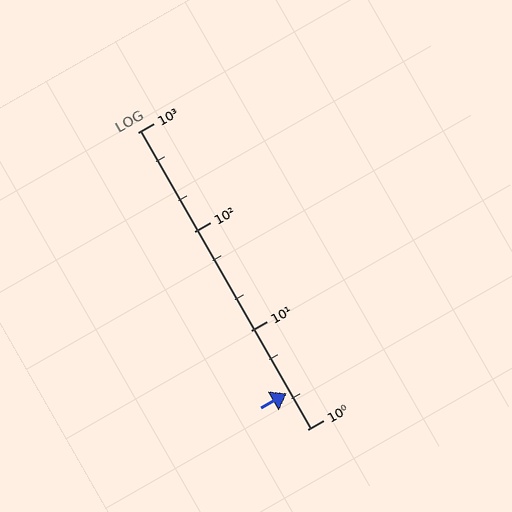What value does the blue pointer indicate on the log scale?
The pointer indicates approximately 2.3.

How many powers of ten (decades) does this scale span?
The scale spans 3 decades, from 1 to 1000.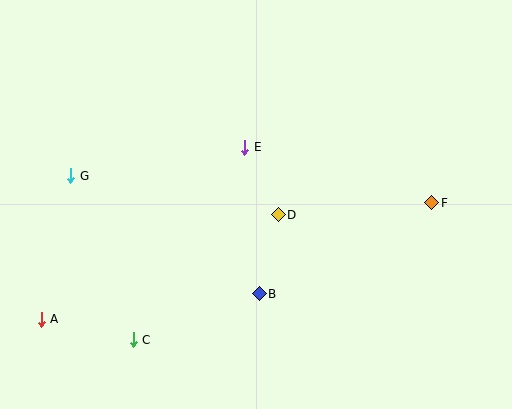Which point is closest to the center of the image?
Point D at (278, 215) is closest to the center.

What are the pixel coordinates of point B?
Point B is at (259, 294).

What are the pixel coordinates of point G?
Point G is at (71, 176).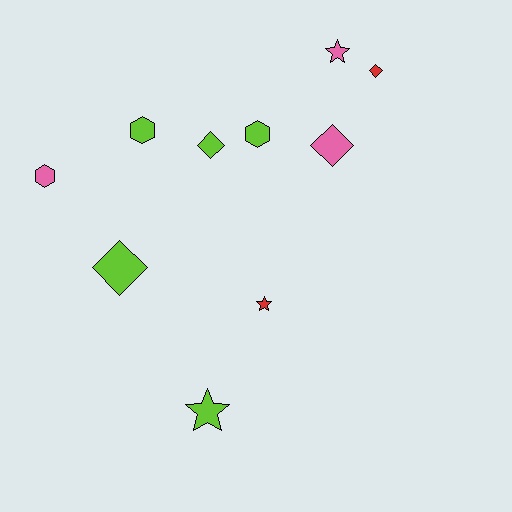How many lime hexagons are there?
There are 2 lime hexagons.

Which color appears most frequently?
Lime, with 5 objects.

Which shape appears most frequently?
Diamond, with 4 objects.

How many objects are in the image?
There are 10 objects.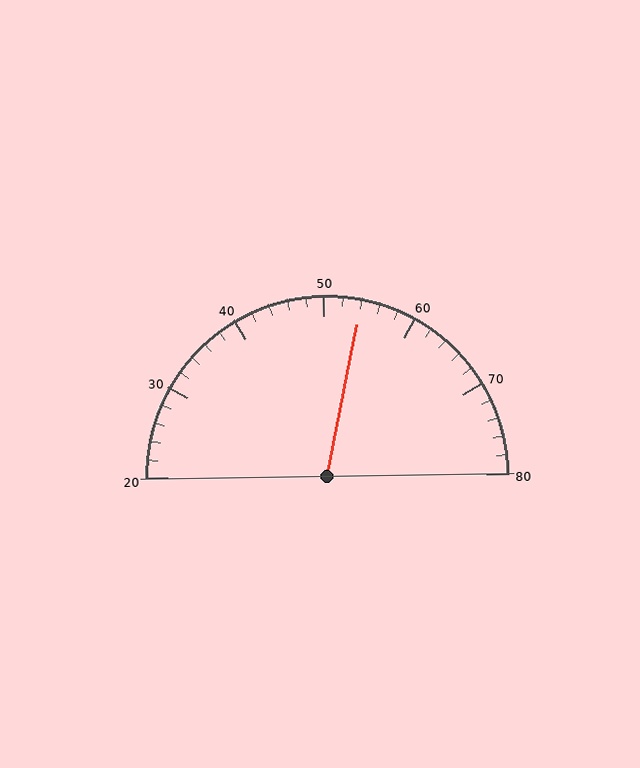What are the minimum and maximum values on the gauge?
The gauge ranges from 20 to 80.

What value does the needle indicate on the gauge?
The needle indicates approximately 54.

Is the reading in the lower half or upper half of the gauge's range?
The reading is in the upper half of the range (20 to 80).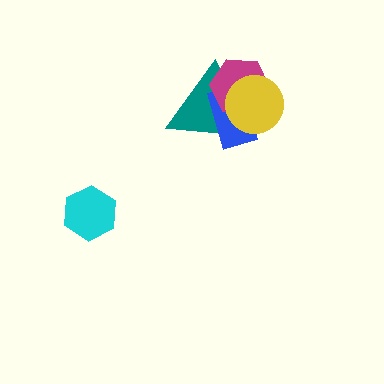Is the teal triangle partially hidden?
Yes, it is partially covered by another shape.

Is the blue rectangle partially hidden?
Yes, it is partially covered by another shape.